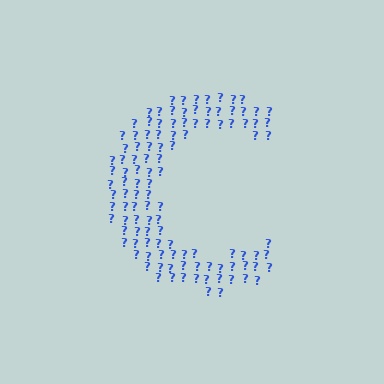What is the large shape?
The large shape is the letter C.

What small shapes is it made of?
It is made of small question marks.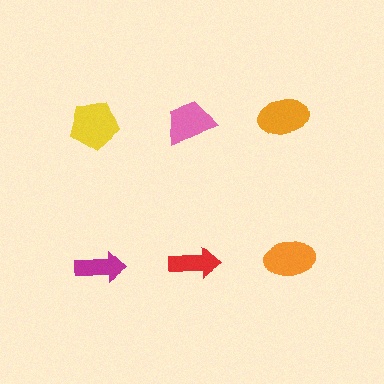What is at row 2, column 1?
A magenta arrow.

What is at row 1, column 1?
A yellow pentagon.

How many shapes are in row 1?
3 shapes.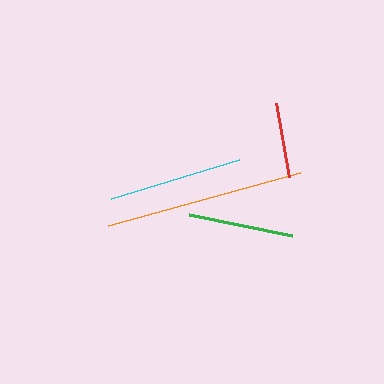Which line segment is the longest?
The orange line is the longest at approximately 199 pixels.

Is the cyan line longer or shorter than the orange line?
The orange line is longer than the cyan line.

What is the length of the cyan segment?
The cyan segment is approximately 134 pixels long.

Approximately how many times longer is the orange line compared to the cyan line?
The orange line is approximately 1.5 times the length of the cyan line.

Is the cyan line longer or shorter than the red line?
The cyan line is longer than the red line.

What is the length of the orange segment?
The orange segment is approximately 199 pixels long.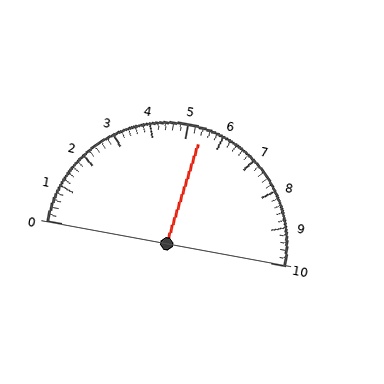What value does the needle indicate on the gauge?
The needle indicates approximately 5.4.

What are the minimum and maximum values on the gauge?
The gauge ranges from 0 to 10.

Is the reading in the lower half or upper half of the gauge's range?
The reading is in the upper half of the range (0 to 10).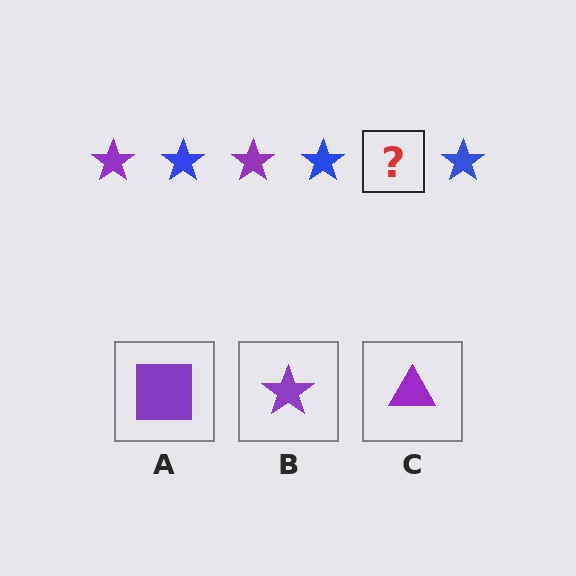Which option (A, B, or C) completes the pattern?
B.